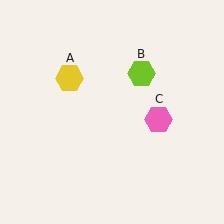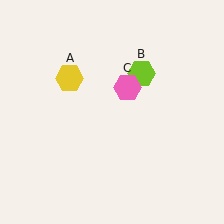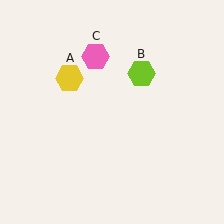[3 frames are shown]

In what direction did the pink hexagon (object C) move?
The pink hexagon (object C) moved up and to the left.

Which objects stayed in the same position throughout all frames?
Yellow hexagon (object A) and lime hexagon (object B) remained stationary.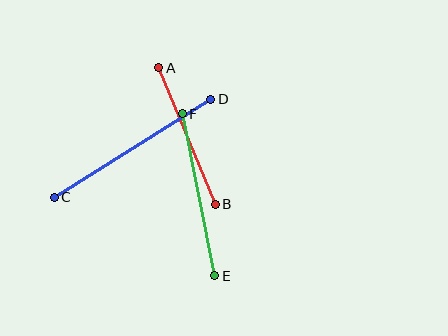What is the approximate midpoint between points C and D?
The midpoint is at approximately (133, 148) pixels.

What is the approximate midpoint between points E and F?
The midpoint is at approximately (199, 195) pixels.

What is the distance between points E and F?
The distance is approximately 165 pixels.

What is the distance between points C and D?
The distance is approximately 185 pixels.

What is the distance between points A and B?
The distance is approximately 148 pixels.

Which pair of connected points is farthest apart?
Points C and D are farthest apart.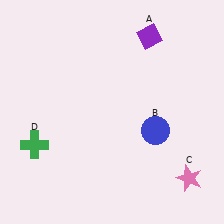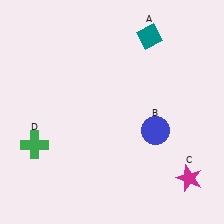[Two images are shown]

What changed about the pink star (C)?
In Image 1, C is pink. In Image 2, it changed to magenta.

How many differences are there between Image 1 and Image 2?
There are 2 differences between the two images.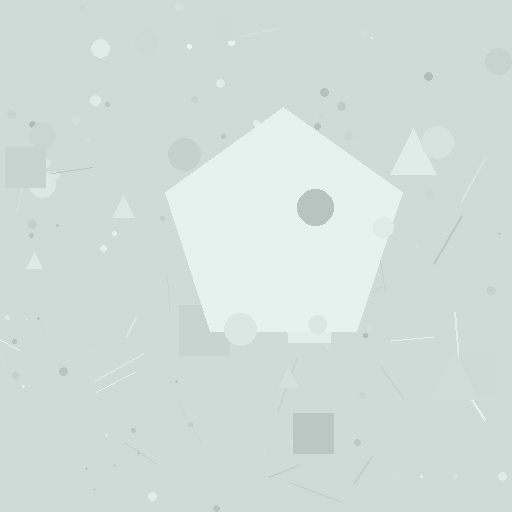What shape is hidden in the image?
A pentagon is hidden in the image.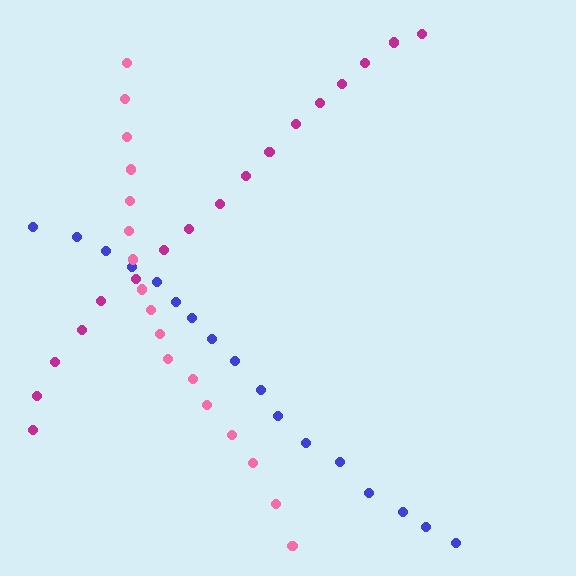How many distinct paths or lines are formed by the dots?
There are 3 distinct paths.